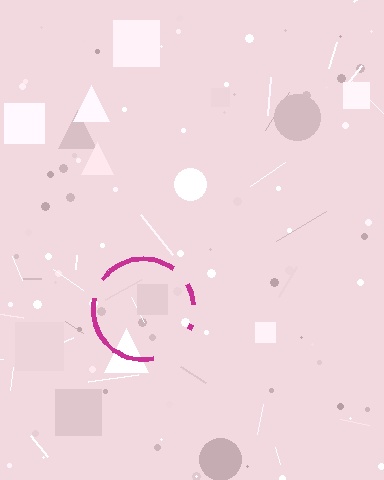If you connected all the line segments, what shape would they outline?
They would outline a circle.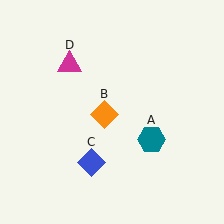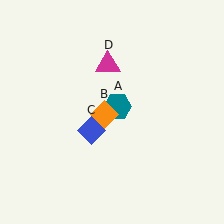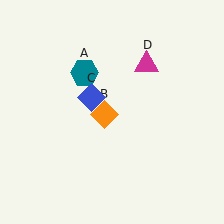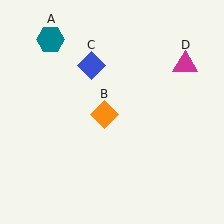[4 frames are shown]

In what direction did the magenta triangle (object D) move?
The magenta triangle (object D) moved right.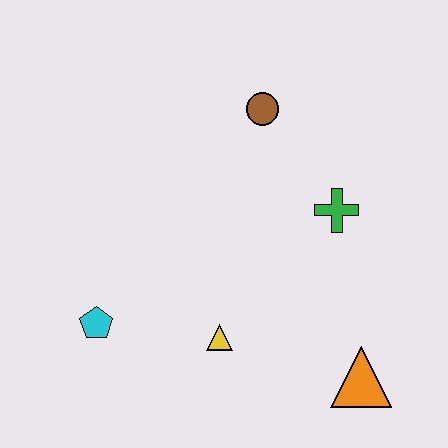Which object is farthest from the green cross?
The cyan pentagon is farthest from the green cross.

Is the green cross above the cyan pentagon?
Yes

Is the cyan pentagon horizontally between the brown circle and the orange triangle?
No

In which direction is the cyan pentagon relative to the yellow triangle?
The cyan pentagon is to the left of the yellow triangle.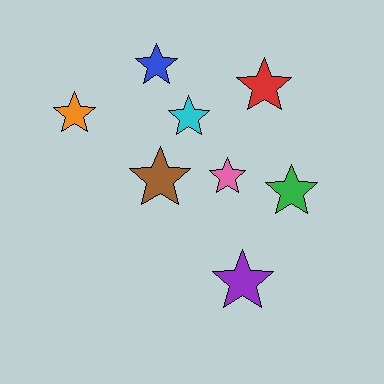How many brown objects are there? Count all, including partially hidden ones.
There is 1 brown object.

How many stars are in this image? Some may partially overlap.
There are 8 stars.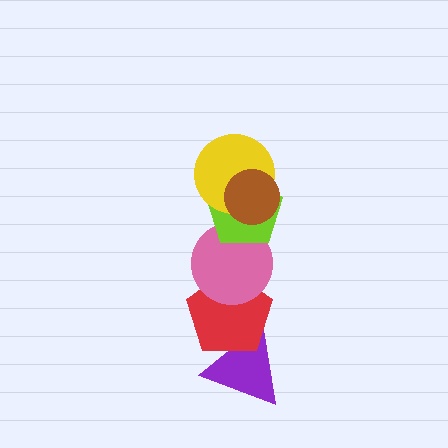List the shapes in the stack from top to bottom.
From top to bottom: the brown circle, the yellow circle, the lime pentagon, the pink circle, the red pentagon, the purple triangle.